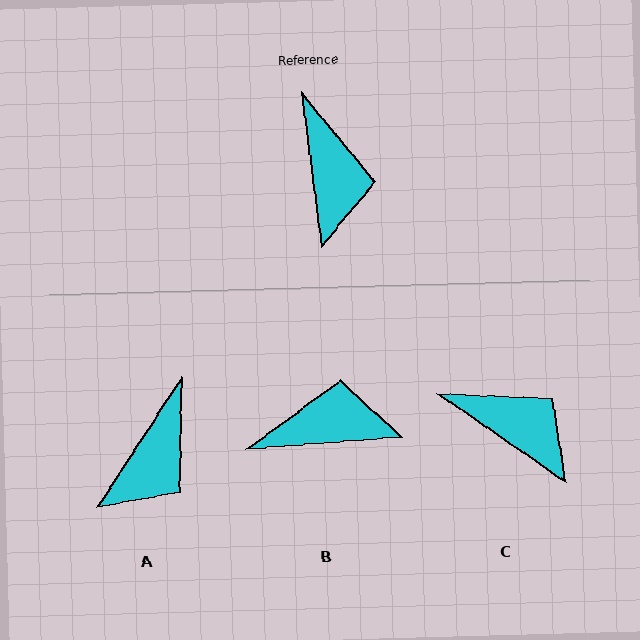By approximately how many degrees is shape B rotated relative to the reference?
Approximately 87 degrees counter-clockwise.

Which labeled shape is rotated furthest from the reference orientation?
B, about 87 degrees away.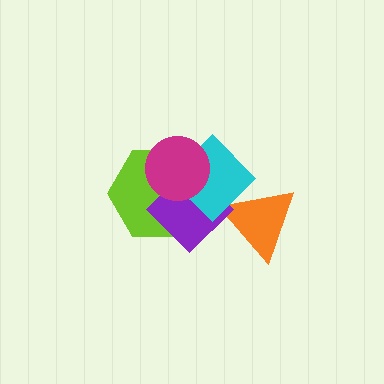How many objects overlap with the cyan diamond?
4 objects overlap with the cyan diamond.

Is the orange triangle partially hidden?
Yes, it is partially covered by another shape.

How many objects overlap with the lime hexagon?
3 objects overlap with the lime hexagon.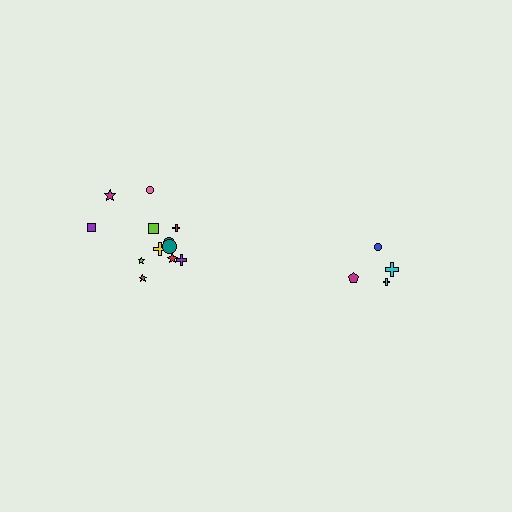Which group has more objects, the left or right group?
The left group.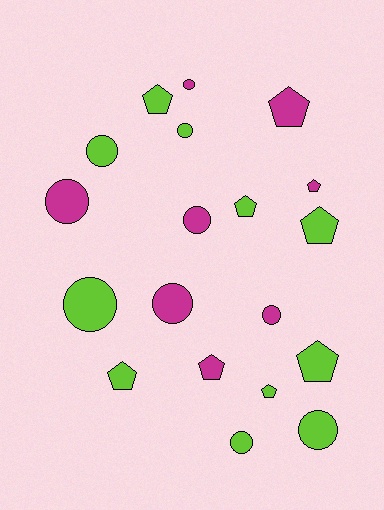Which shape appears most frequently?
Circle, with 10 objects.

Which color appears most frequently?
Lime, with 11 objects.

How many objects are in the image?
There are 19 objects.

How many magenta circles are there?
There are 5 magenta circles.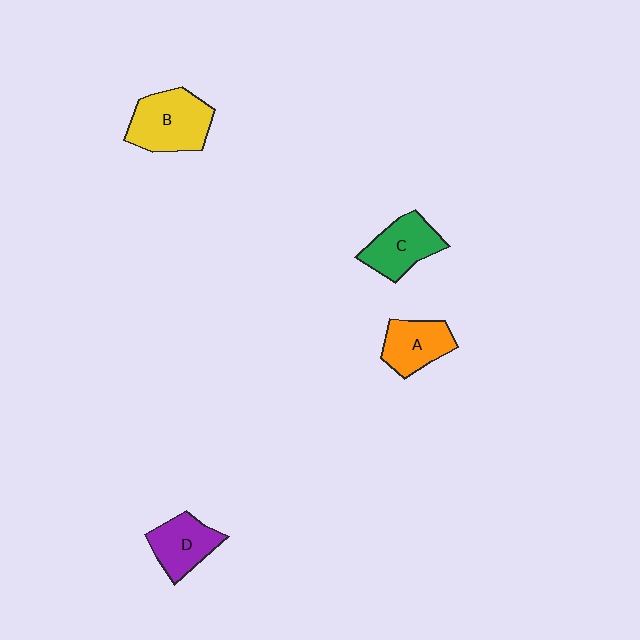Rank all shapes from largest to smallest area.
From largest to smallest: B (yellow), C (green), D (purple), A (orange).